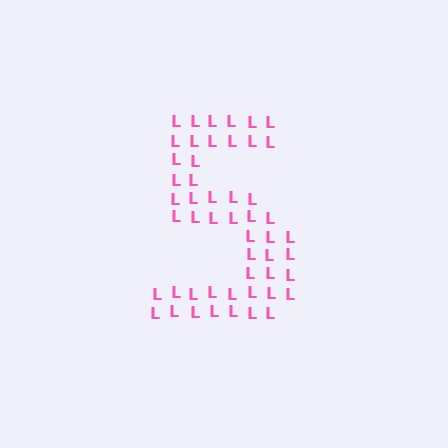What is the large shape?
The large shape is the digit 5.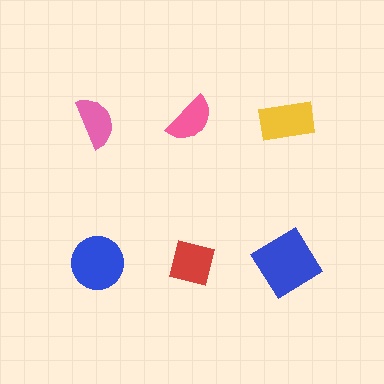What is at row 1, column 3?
A yellow rectangle.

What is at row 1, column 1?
A pink semicircle.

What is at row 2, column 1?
A blue circle.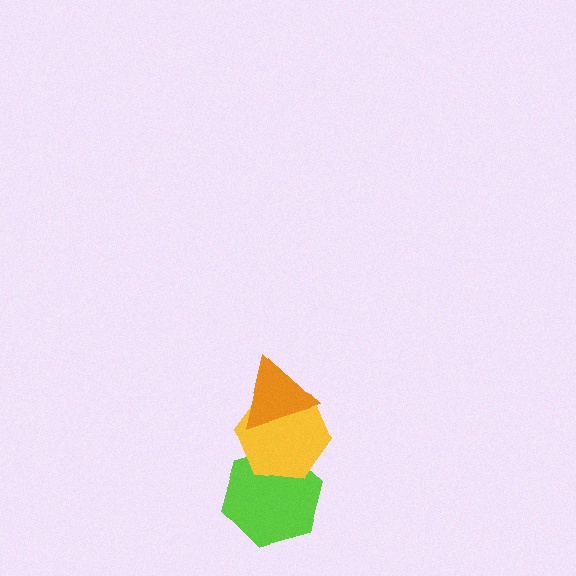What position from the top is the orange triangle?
The orange triangle is 1st from the top.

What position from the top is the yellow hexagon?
The yellow hexagon is 2nd from the top.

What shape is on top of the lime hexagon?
The yellow hexagon is on top of the lime hexagon.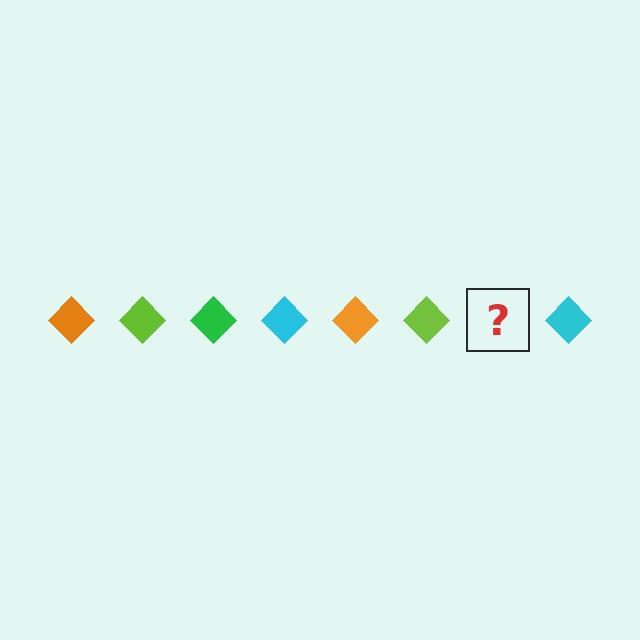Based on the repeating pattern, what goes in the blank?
The blank should be a green diamond.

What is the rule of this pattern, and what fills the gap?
The rule is that the pattern cycles through orange, lime, green, cyan diamonds. The gap should be filled with a green diamond.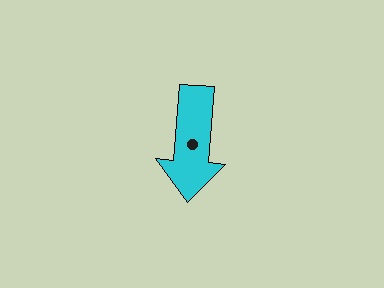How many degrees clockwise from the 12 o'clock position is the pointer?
Approximately 184 degrees.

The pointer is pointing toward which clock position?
Roughly 6 o'clock.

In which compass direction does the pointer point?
South.